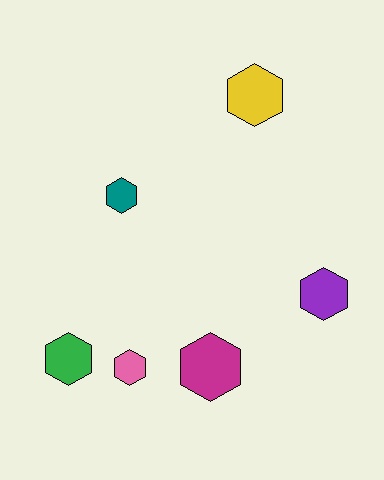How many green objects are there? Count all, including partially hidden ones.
There is 1 green object.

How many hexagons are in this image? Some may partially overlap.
There are 6 hexagons.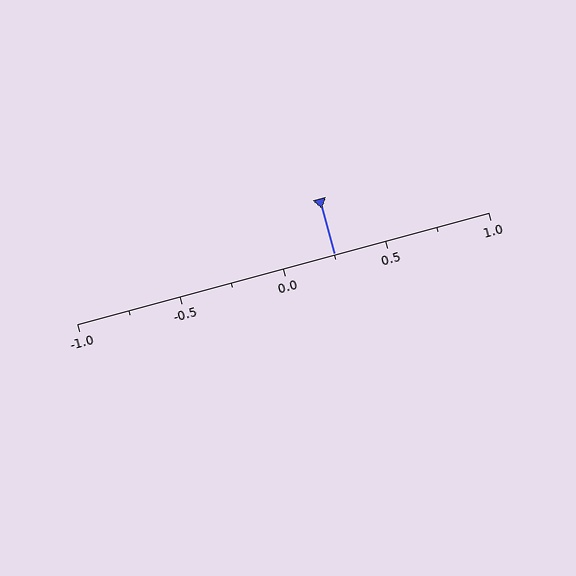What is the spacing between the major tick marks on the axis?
The major ticks are spaced 0.5 apart.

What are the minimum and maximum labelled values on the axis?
The axis runs from -1.0 to 1.0.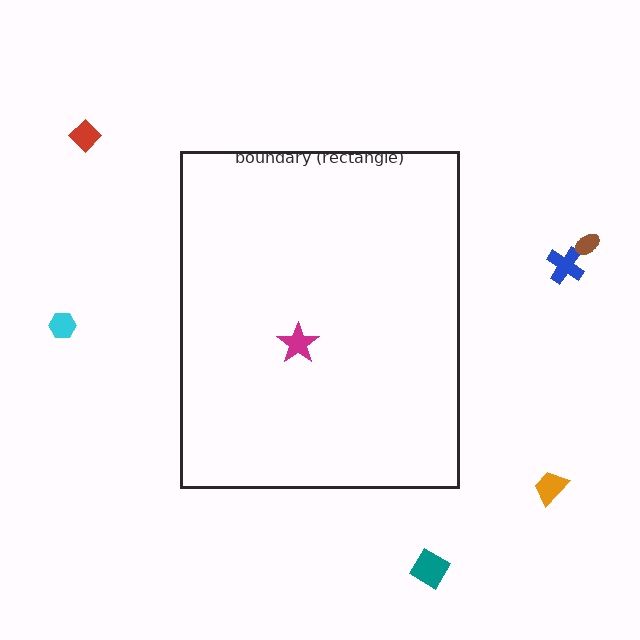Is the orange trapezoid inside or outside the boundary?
Outside.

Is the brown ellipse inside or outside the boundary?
Outside.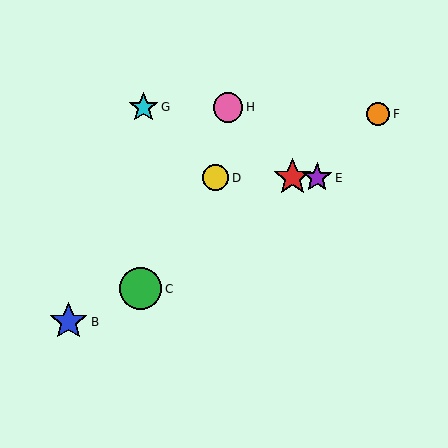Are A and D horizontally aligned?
Yes, both are at y≈178.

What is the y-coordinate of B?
Object B is at y≈322.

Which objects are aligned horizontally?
Objects A, D, E are aligned horizontally.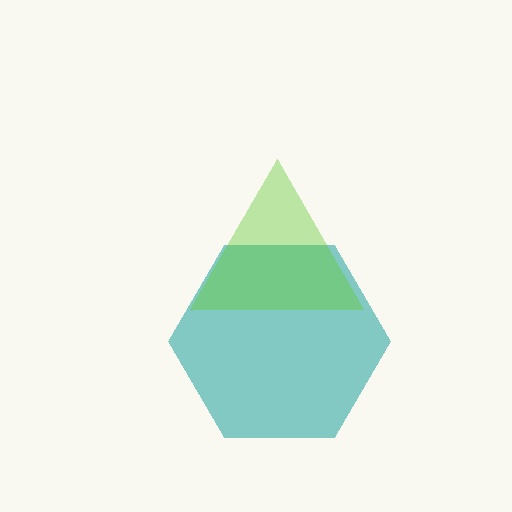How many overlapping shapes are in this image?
There are 2 overlapping shapes in the image.